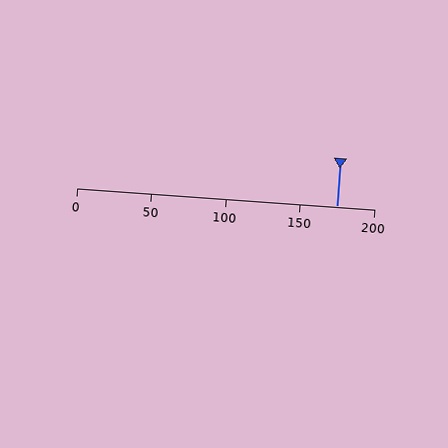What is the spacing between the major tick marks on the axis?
The major ticks are spaced 50 apart.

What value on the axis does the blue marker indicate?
The marker indicates approximately 175.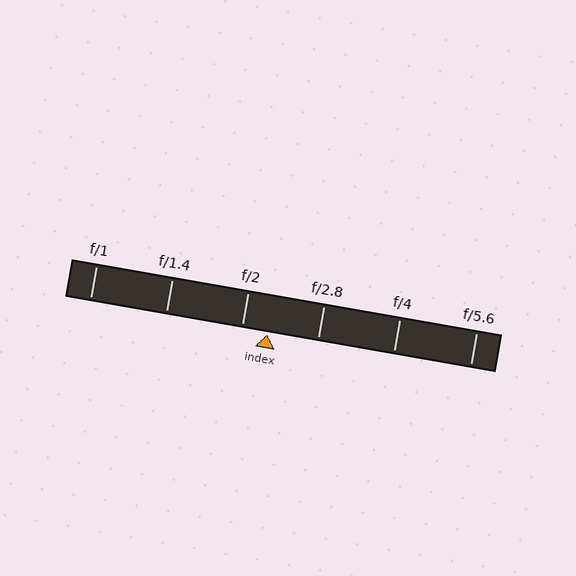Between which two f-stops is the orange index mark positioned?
The index mark is between f/2 and f/2.8.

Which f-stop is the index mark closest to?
The index mark is closest to f/2.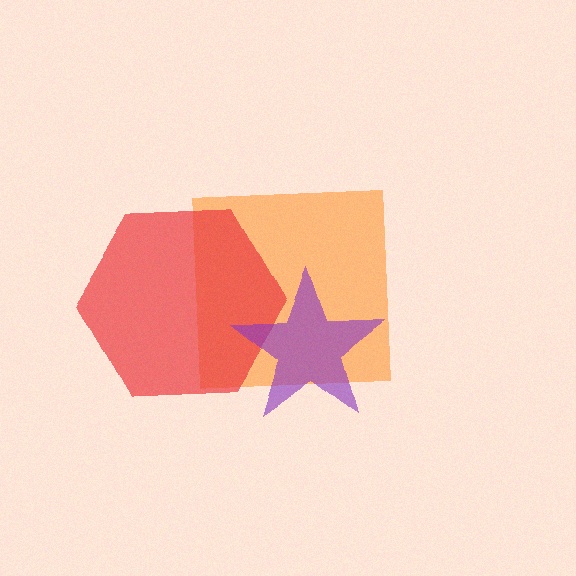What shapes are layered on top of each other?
The layered shapes are: an orange square, a red hexagon, a purple star.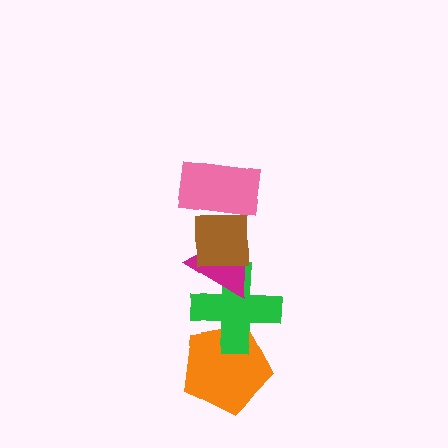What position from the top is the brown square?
The brown square is 2nd from the top.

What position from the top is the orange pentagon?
The orange pentagon is 5th from the top.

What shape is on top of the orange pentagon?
The green cross is on top of the orange pentagon.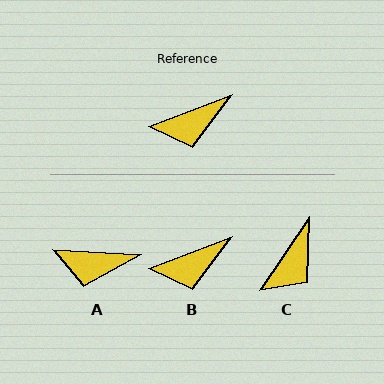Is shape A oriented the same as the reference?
No, it is off by about 24 degrees.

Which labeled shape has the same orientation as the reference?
B.